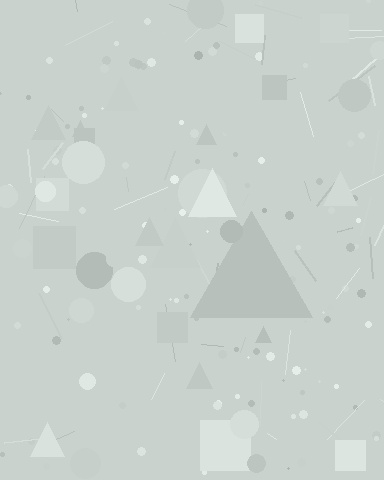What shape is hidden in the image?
A triangle is hidden in the image.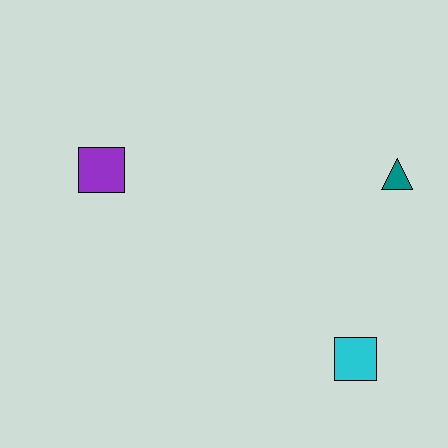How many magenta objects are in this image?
There are no magenta objects.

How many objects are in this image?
There are 3 objects.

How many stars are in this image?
There are no stars.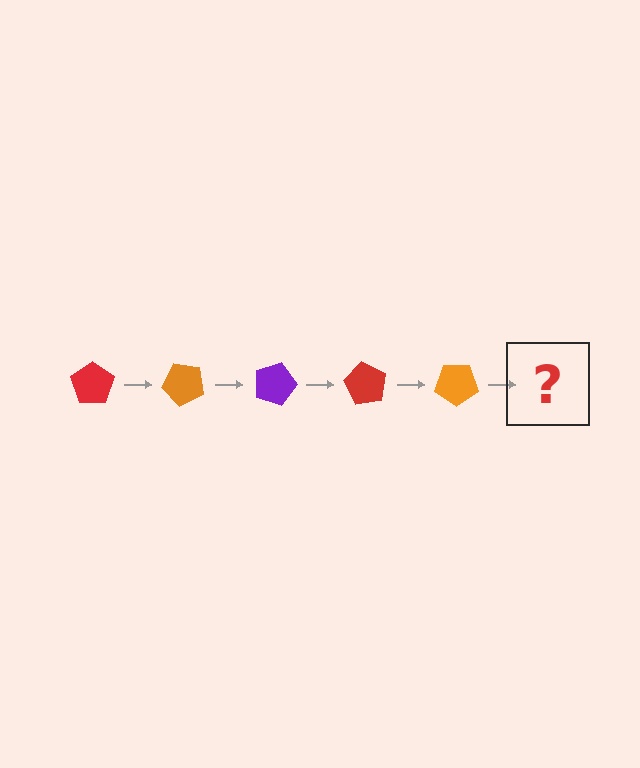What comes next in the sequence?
The next element should be a purple pentagon, rotated 225 degrees from the start.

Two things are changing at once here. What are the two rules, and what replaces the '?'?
The two rules are that it rotates 45 degrees each step and the color cycles through red, orange, and purple. The '?' should be a purple pentagon, rotated 225 degrees from the start.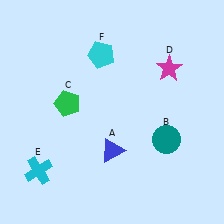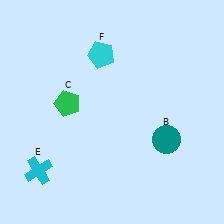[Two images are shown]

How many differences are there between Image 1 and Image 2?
There are 2 differences between the two images.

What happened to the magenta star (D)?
The magenta star (D) was removed in Image 2. It was in the top-right area of Image 1.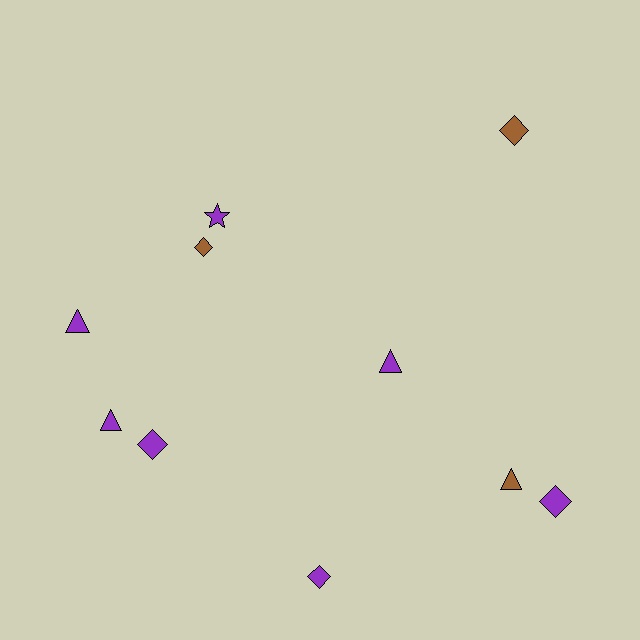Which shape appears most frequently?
Diamond, with 5 objects.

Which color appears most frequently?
Purple, with 7 objects.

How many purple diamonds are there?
There are 3 purple diamonds.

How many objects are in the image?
There are 10 objects.